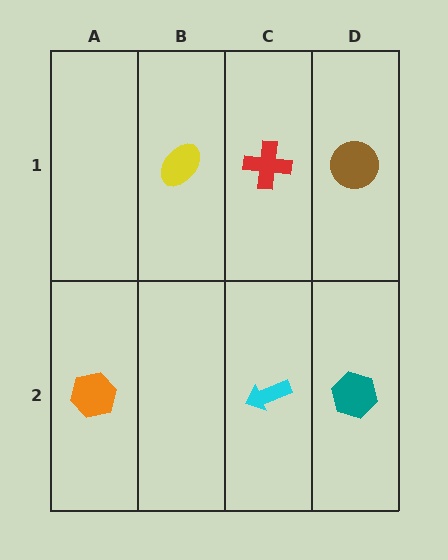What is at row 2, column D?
A teal hexagon.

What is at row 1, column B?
A yellow ellipse.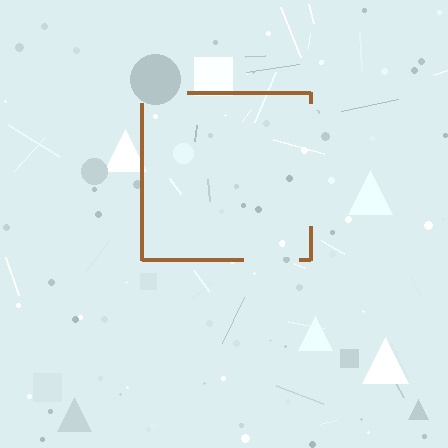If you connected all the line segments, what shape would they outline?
They would outline a square.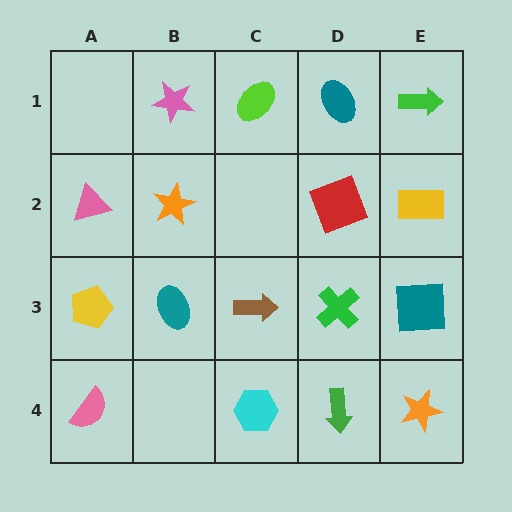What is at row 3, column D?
A green cross.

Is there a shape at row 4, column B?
No, that cell is empty.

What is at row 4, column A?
A pink semicircle.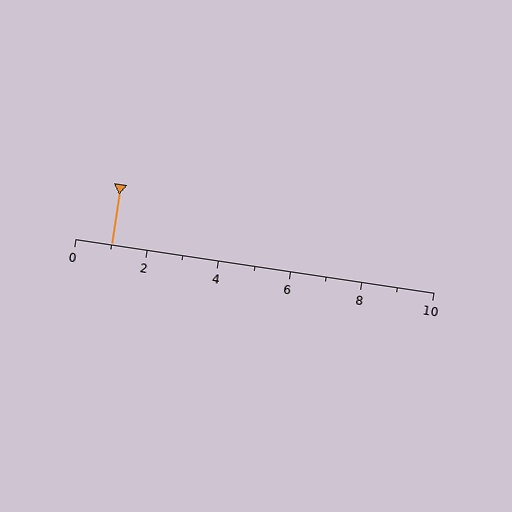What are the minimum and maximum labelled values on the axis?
The axis runs from 0 to 10.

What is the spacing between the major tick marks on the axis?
The major ticks are spaced 2 apart.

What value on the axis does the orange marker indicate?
The marker indicates approximately 1.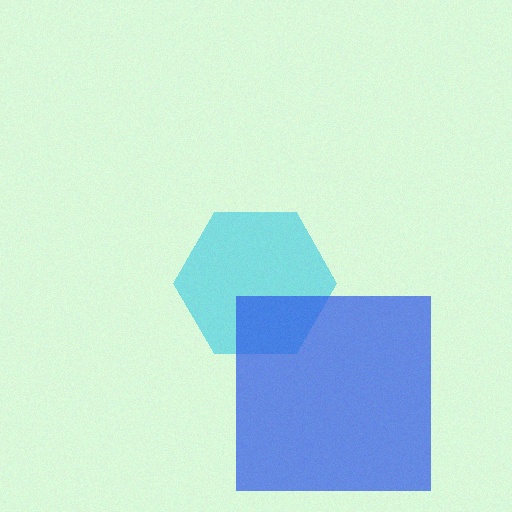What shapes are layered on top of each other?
The layered shapes are: a cyan hexagon, a blue square.